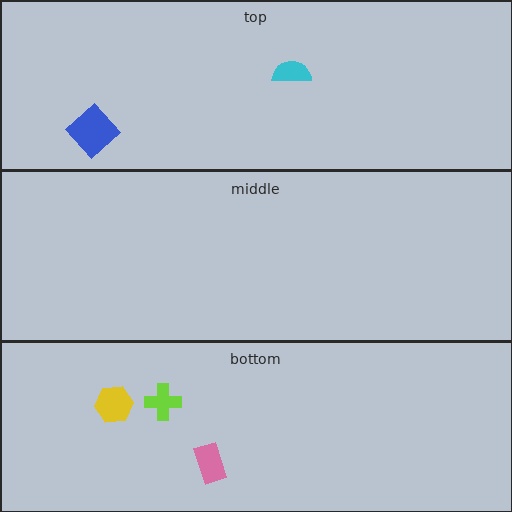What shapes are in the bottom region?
The lime cross, the pink rectangle, the yellow hexagon.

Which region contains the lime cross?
The bottom region.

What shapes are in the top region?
The cyan semicircle, the blue diamond.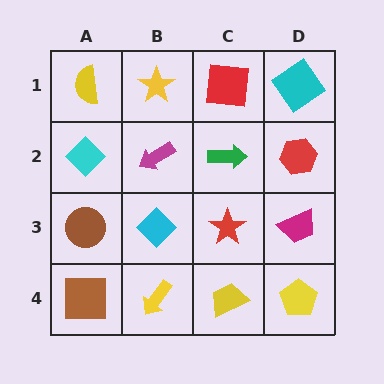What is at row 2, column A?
A cyan diamond.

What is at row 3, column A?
A brown circle.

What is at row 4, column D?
A yellow pentagon.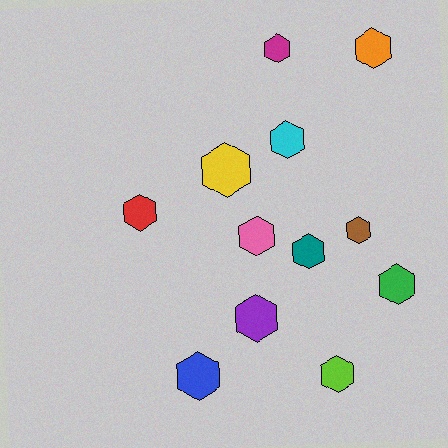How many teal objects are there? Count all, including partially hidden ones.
There is 1 teal object.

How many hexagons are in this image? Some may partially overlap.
There are 12 hexagons.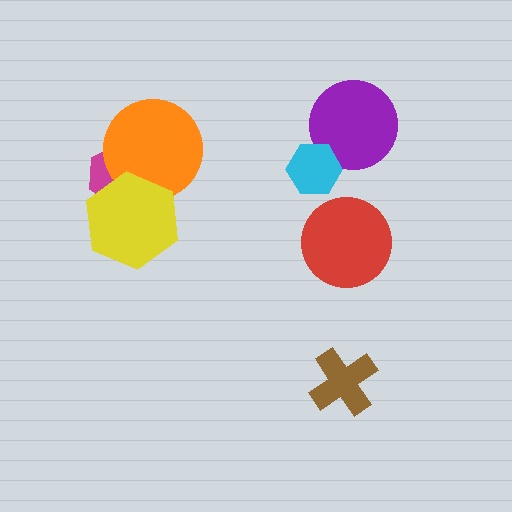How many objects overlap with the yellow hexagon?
2 objects overlap with the yellow hexagon.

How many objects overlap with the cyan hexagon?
1 object overlaps with the cyan hexagon.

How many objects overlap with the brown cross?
0 objects overlap with the brown cross.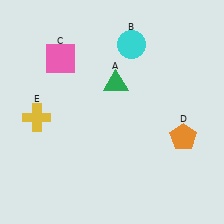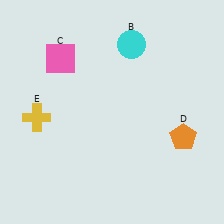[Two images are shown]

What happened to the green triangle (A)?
The green triangle (A) was removed in Image 2. It was in the top-right area of Image 1.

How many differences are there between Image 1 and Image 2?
There is 1 difference between the two images.